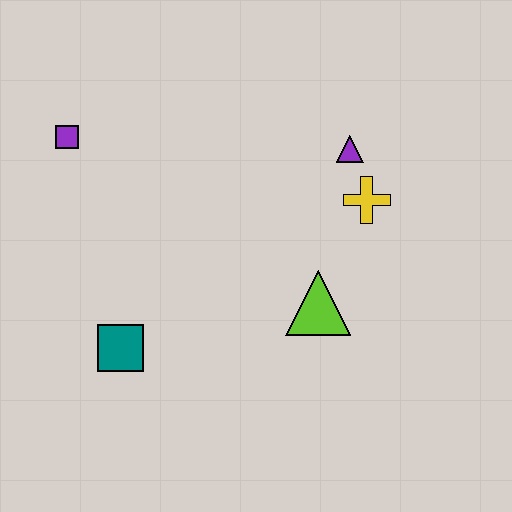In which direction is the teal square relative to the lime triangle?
The teal square is to the left of the lime triangle.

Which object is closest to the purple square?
The teal square is closest to the purple square.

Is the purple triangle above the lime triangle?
Yes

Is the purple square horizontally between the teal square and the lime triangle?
No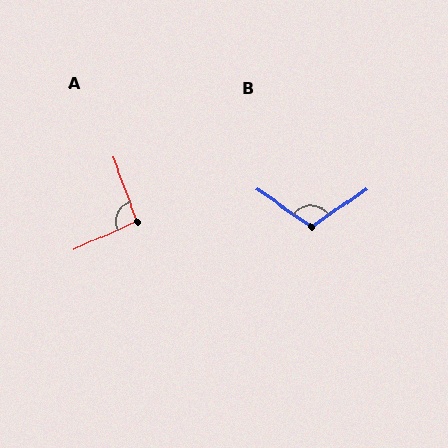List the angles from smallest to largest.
A (94°), B (111°).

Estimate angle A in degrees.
Approximately 94 degrees.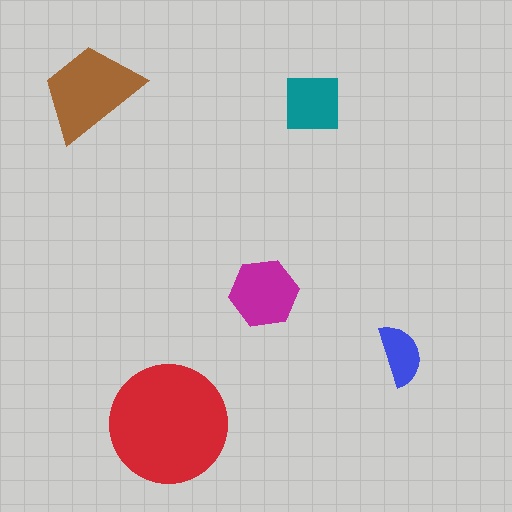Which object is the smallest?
The blue semicircle.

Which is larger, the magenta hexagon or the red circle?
The red circle.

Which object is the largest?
The red circle.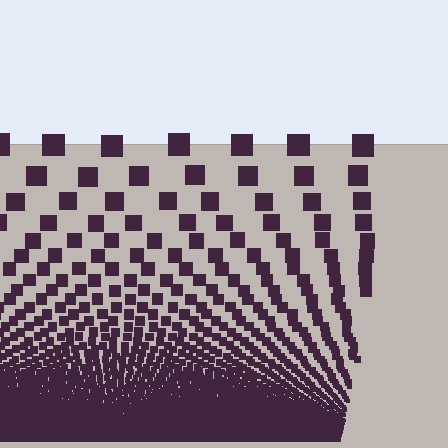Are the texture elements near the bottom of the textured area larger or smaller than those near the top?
Smaller. The gradient is inverted — elements near the bottom are smaller and denser.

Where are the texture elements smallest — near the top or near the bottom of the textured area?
Near the bottom.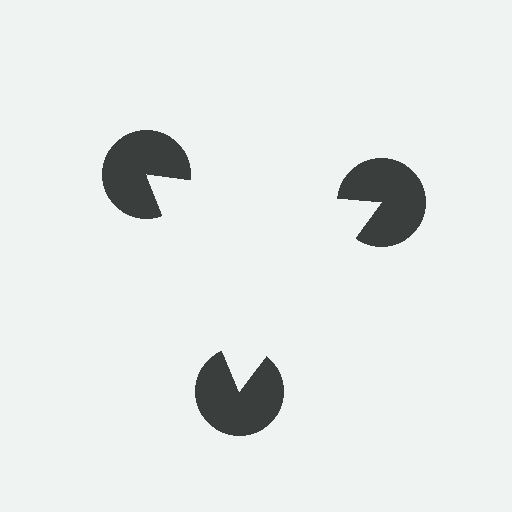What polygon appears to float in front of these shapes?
An illusory triangle — its edges are inferred from the aligned wedge cuts in the pac-man discs, not physically drawn.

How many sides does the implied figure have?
3 sides.